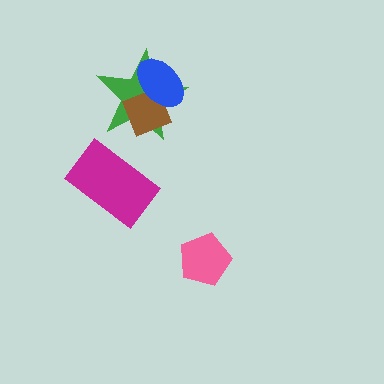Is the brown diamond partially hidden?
Yes, it is partially covered by another shape.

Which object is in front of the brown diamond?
The blue ellipse is in front of the brown diamond.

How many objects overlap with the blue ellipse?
2 objects overlap with the blue ellipse.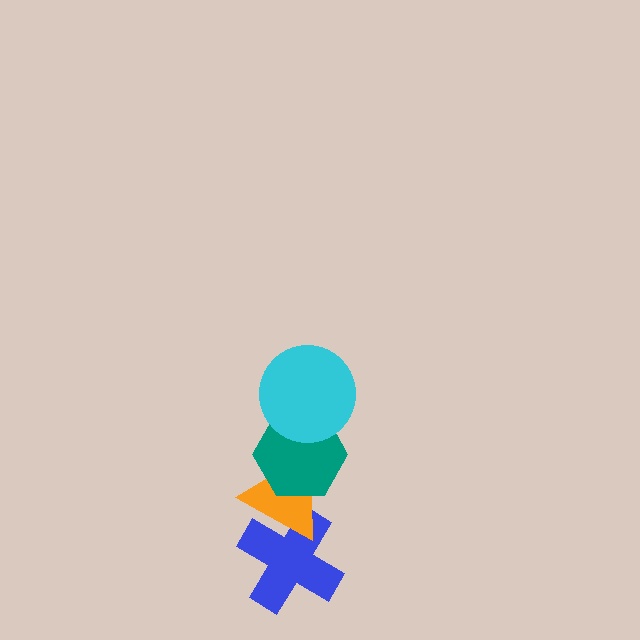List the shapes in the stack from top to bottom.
From top to bottom: the cyan circle, the teal hexagon, the orange triangle, the blue cross.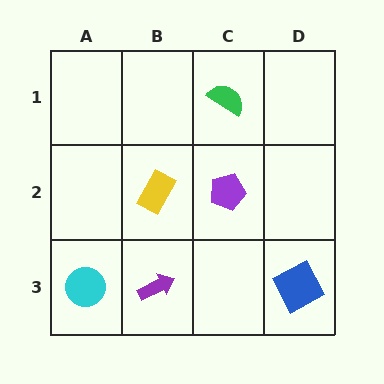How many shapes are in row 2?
2 shapes.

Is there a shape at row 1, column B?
No, that cell is empty.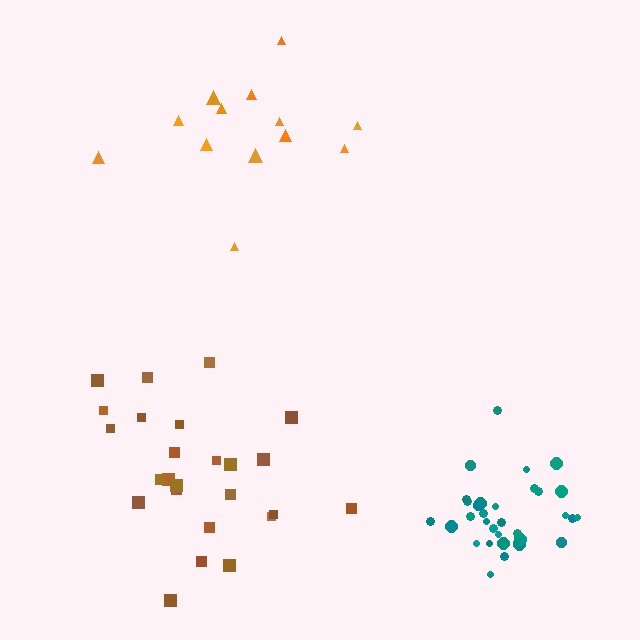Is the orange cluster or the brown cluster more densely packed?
Brown.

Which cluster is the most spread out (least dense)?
Orange.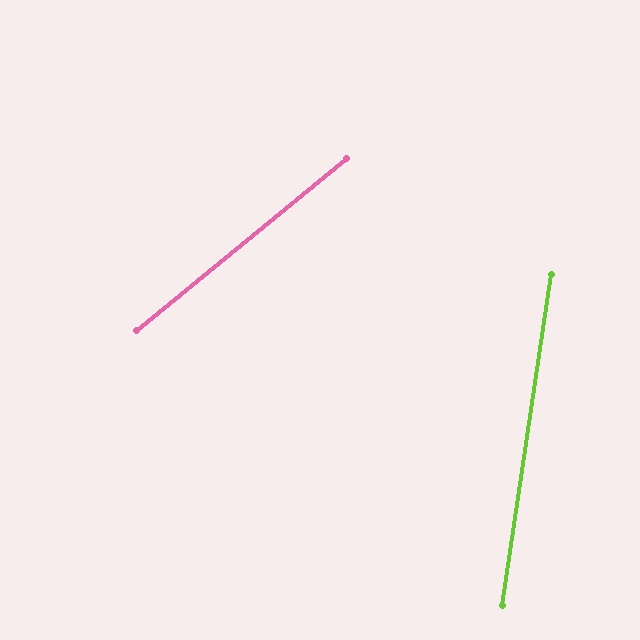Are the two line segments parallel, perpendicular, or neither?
Neither parallel nor perpendicular — they differ by about 42°.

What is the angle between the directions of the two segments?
Approximately 42 degrees.